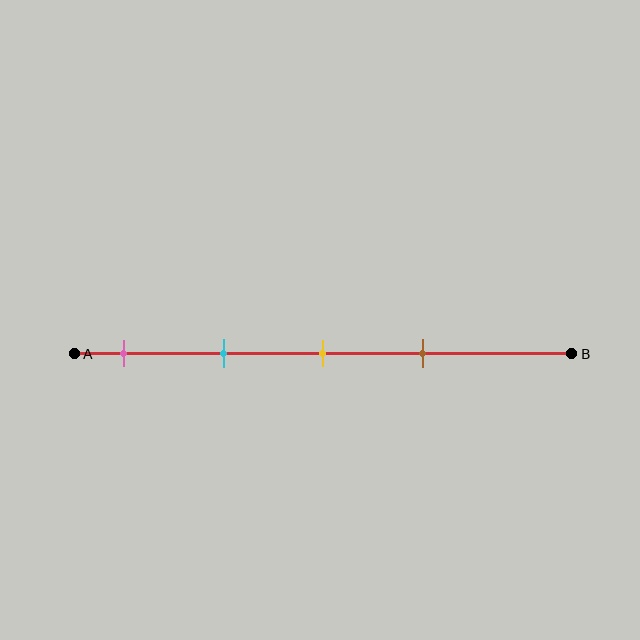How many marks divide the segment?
There are 4 marks dividing the segment.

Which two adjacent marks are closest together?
The yellow and brown marks are the closest adjacent pair.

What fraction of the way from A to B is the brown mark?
The brown mark is approximately 70% (0.7) of the way from A to B.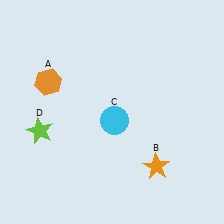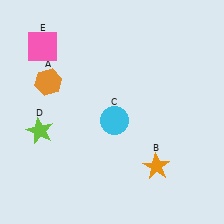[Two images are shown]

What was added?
A pink square (E) was added in Image 2.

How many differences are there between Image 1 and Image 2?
There is 1 difference between the two images.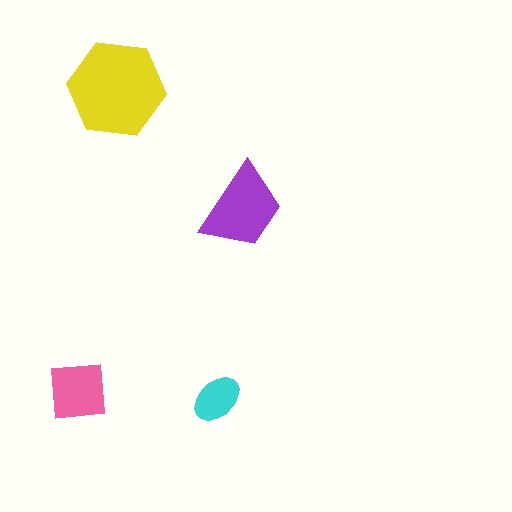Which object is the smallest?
The cyan ellipse.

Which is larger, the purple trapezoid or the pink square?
The purple trapezoid.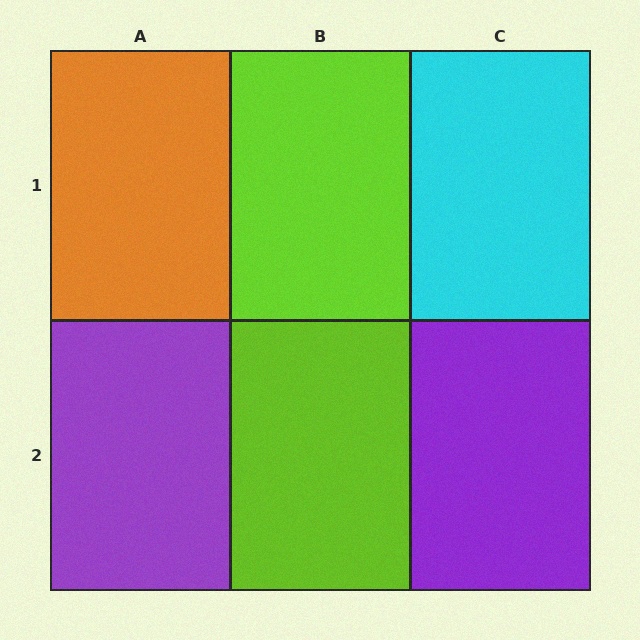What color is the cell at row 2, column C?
Purple.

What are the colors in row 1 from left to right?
Orange, lime, cyan.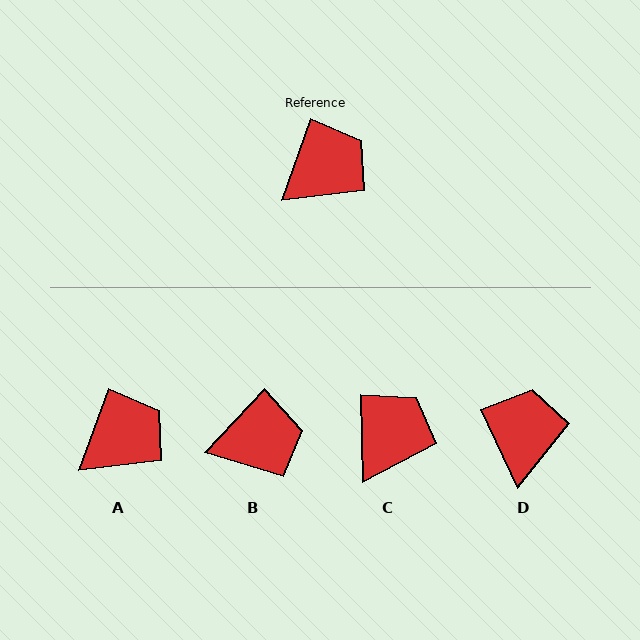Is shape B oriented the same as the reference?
No, it is off by about 24 degrees.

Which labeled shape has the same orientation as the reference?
A.